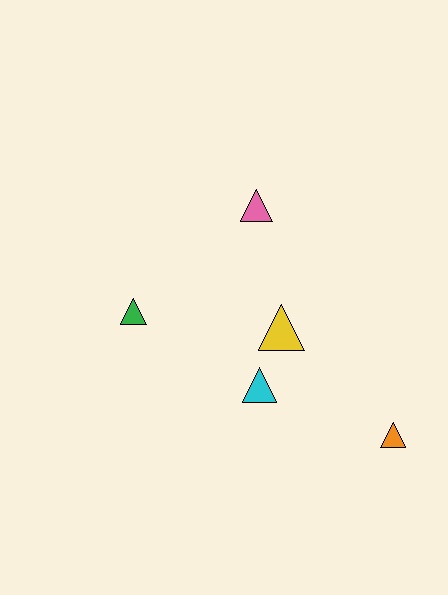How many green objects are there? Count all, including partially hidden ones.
There is 1 green object.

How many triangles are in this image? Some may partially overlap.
There are 5 triangles.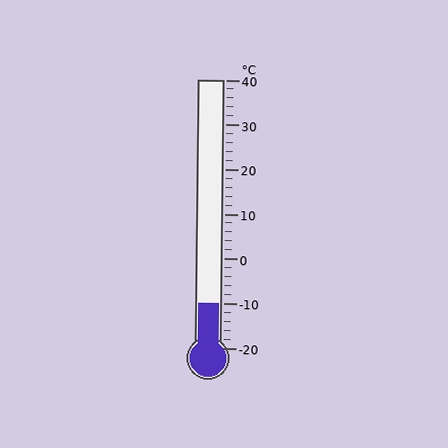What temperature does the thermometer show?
The thermometer shows approximately -10°C.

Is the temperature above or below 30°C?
The temperature is below 30°C.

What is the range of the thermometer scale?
The thermometer scale ranges from -20°C to 40°C.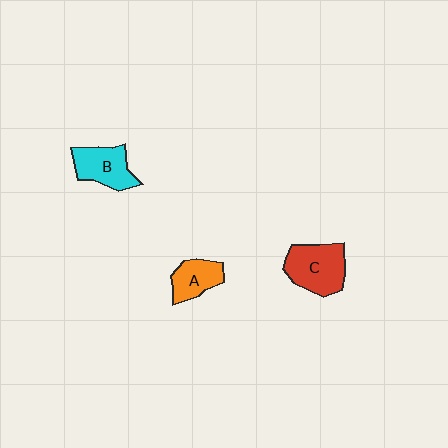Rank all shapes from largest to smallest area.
From largest to smallest: C (red), B (cyan), A (orange).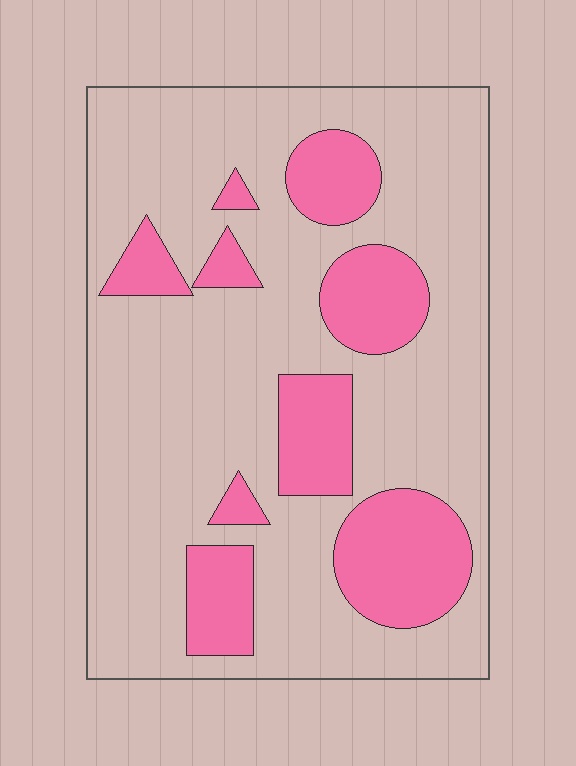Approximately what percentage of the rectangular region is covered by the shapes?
Approximately 25%.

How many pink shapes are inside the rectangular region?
9.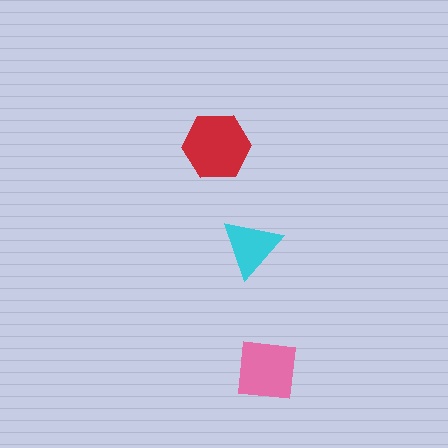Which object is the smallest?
The cyan triangle.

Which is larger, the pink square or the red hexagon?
The red hexagon.